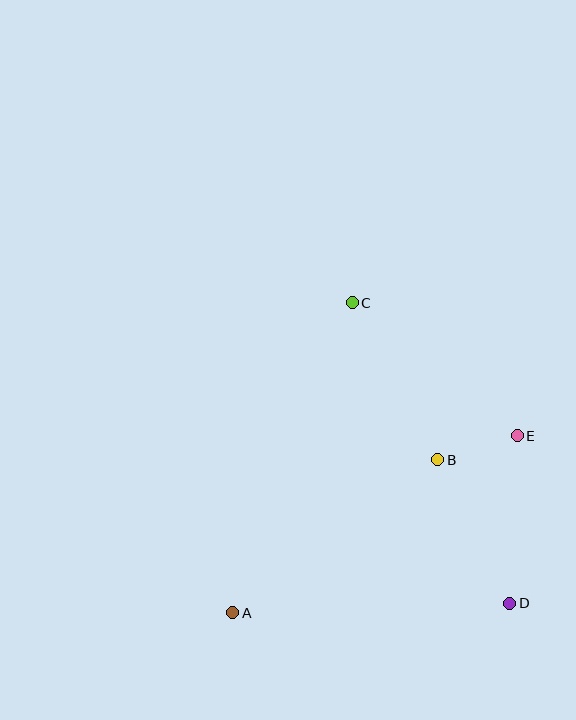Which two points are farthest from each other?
Points C and D are farthest from each other.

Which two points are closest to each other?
Points B and E are closest to each other.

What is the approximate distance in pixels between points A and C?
The distance between A and C is approximately 332 pixels.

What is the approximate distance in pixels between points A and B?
The distance between A and B is approximately 256 pixels.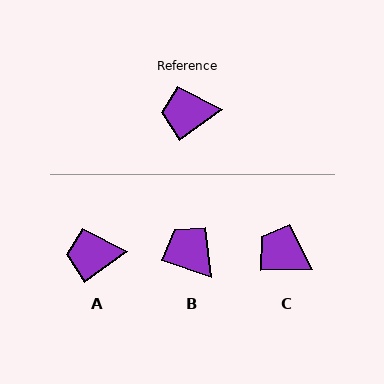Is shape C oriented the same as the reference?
No, it is off by about 35 degrees.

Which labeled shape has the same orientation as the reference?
A.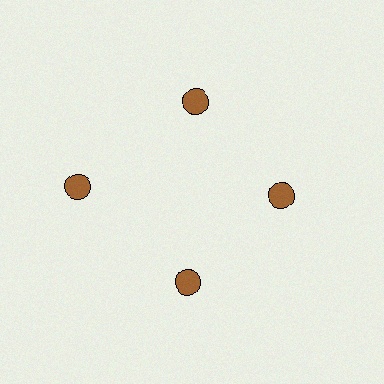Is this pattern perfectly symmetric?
No. The 4 brown circles are arranged in a ring, but one element near the 9 o'clock position is pushed outward from the center, breaking the 4-fold rotational symmetry.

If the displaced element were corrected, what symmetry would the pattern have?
It would have 4-fold rotational symmetry — the pattern would map onto itself every 90 degrees.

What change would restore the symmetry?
The symmetry would be restored by moving it inward, back onto the ring so that all 4 circles sit at equal angles and equal distance from the center.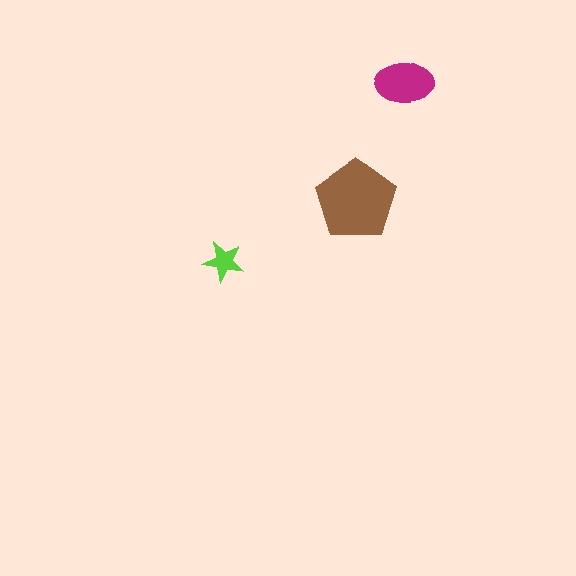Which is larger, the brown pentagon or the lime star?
The brown pentagon.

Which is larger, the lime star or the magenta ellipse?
The magenta ellipse.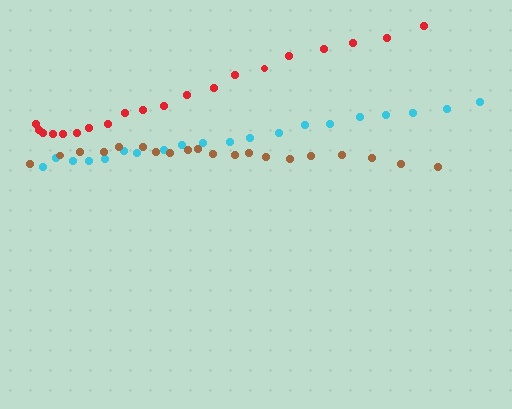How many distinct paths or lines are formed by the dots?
There are 3 distinct paths.